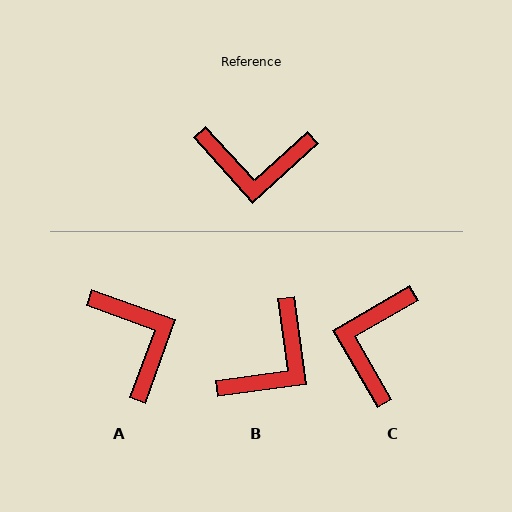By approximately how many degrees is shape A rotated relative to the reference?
Approximately 118 degrees counter-clockwise.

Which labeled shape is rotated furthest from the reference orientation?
A, about 118 degrees away.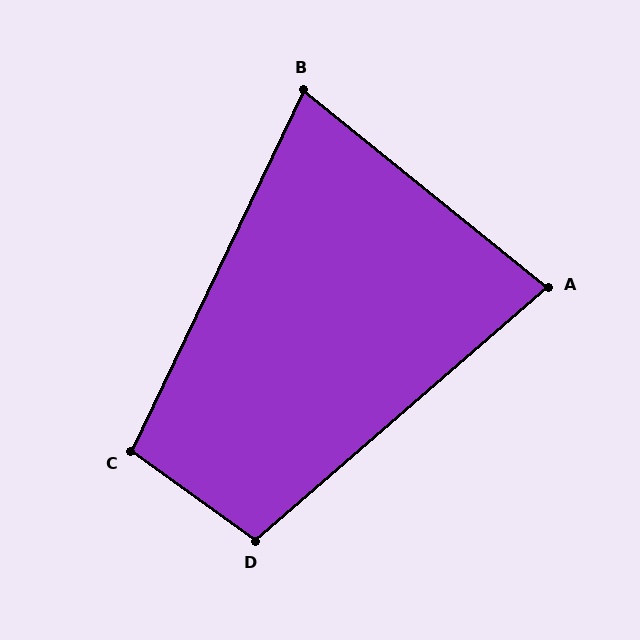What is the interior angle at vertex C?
Approximately 100 degrees (obtuse).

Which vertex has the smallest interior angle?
B, at approximately 77 degrees.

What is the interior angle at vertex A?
Approximately 80 degrees (acute).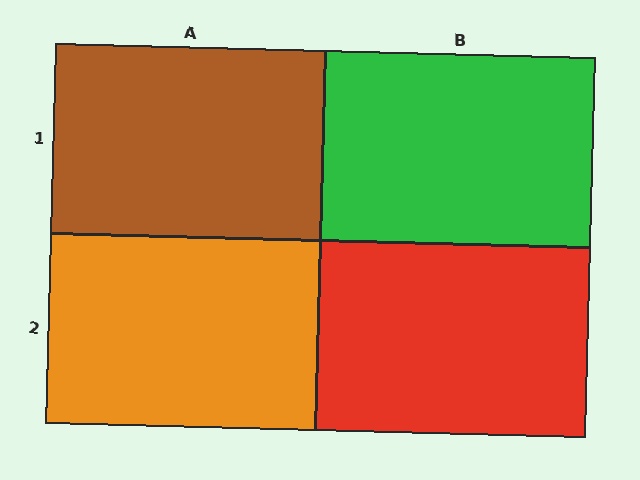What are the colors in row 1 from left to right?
Brown, green.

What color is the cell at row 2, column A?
Orange.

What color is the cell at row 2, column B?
Red.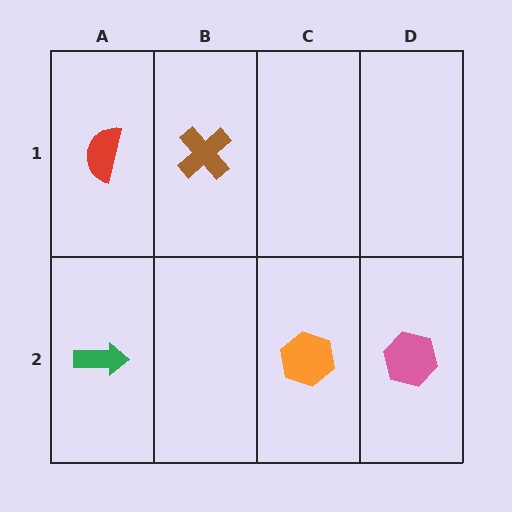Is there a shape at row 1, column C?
No, that cell is empty.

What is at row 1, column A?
A red semicircle.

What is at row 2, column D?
A pink hexagon.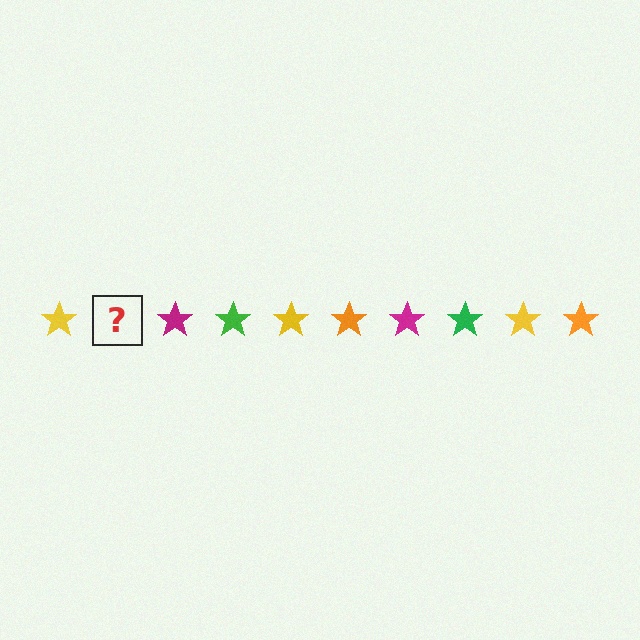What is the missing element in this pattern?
The missing element is an orange star.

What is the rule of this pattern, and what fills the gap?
The rule is that the pattern cycles through yellow, orange, magenta, green stars. The gap should be filled with an orange star.